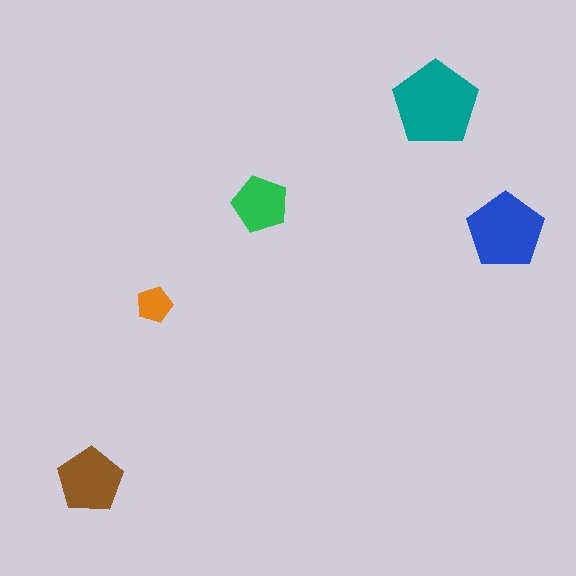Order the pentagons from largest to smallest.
the teal one, the blue one, the brown one, the green one, the orange one.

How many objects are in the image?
There are 5 objects in the image.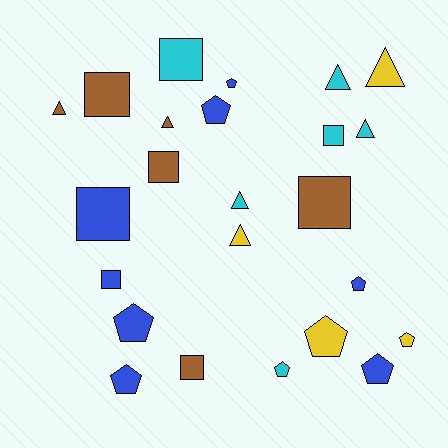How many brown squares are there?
There are 4 brown squares.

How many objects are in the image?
There are 24 objects.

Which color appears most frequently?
Blue, with 8 objects.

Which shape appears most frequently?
Pentagon, with 9 objects.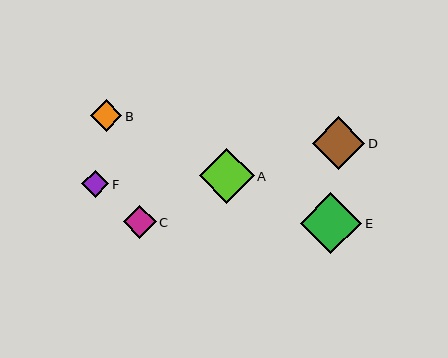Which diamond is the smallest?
Diamond F is the smallest with a size of approximately 27 pixels.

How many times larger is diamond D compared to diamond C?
Diamond D is approximately 1.6 times the size of diamond C.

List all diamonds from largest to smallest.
From largest to smallest: E, A, D, C, B, F.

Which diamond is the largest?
Diamond E is the largest with a size of approximately 61 pixels.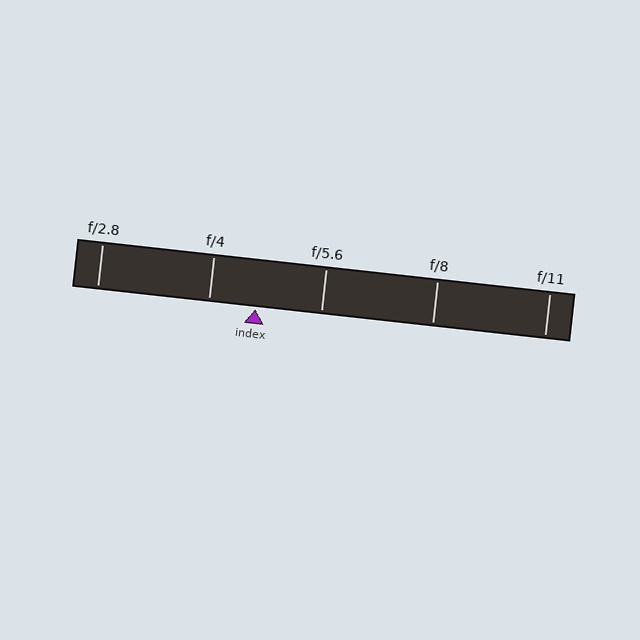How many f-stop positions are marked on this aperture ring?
There are 5 f-stop positions marked.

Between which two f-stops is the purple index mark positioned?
The index mark is between f/4 and f/5.6.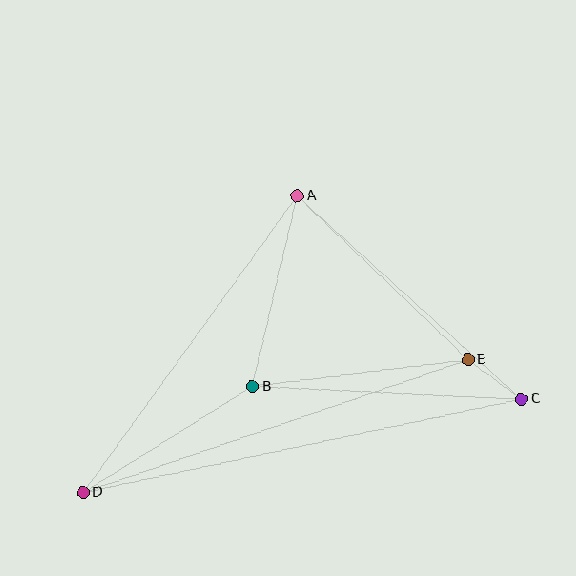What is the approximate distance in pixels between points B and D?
The distance between B and D is approximately 200 pixels.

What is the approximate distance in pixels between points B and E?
The distance between B and E is approximately 217 pixels.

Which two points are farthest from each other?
Points C and D are farthest from each other.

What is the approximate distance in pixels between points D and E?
The distance between D and E is approximately 407 pixels.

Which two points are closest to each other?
Points C and E are closest to each other.